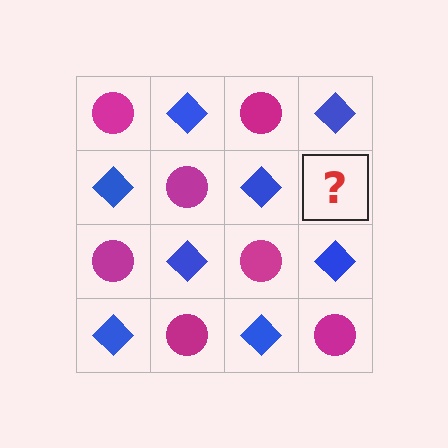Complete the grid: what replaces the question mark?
The question mark should be replaced with a magenta circle.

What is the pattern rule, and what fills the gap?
The rule is that it alternates magenta circle and blue diamond in a checkerboard pattern. The gap should be filled with a magenta circle.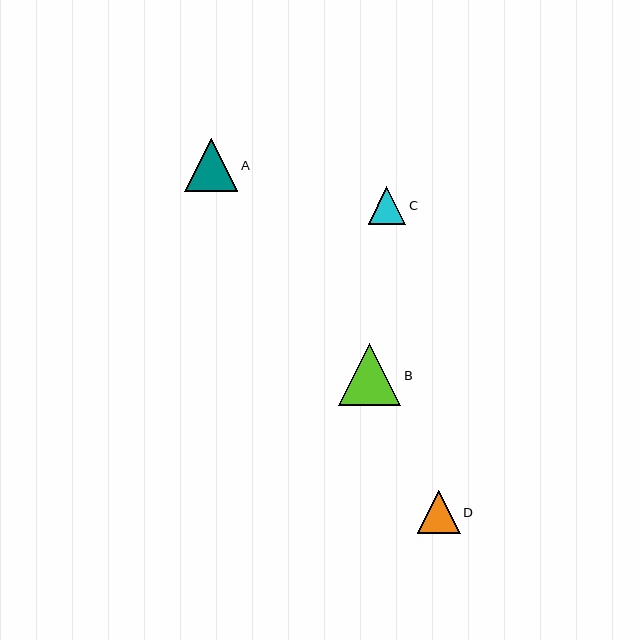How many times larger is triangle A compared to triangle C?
Triangle A is approximately 1.4 times the size of triangle C.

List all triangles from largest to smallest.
From largest to smallest: B, A, D, C.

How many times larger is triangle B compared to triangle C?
Triangle B is approximately 1.7 times the size of triangle C.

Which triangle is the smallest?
Triangle C is the smallest with a size of approximately 37 pixels.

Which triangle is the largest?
Triangle B is the largest with a size of approximately 63 pixels.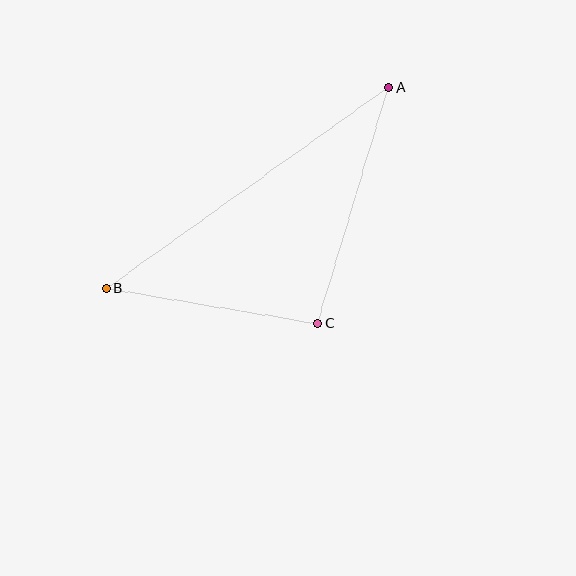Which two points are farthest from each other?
Points A and B are farthest from each other.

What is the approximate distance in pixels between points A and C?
The distance between A and C is approximately 246 pixels.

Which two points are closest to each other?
Points B and C are closest to each other.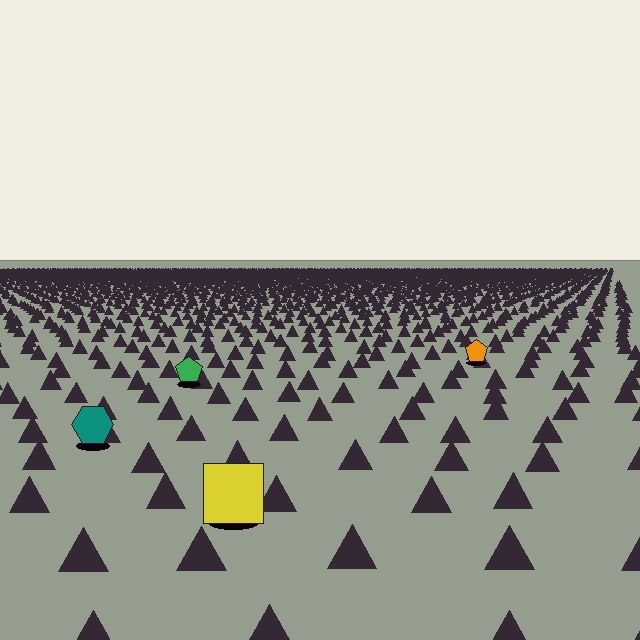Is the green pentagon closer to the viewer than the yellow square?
No. The yellow square is closer — you can tell from the texture gradient: the ground texture is coarser near it.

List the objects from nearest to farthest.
From nearest to farthest: the yellow square, the teal hexagon, the green pentagon, the orange pentagon.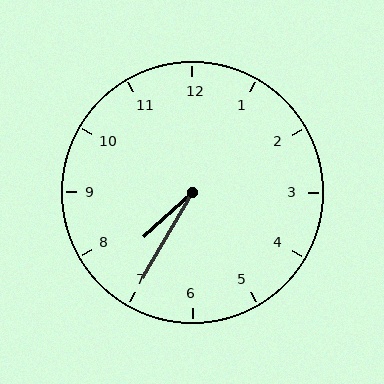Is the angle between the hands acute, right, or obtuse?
It is acute.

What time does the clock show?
7:35.